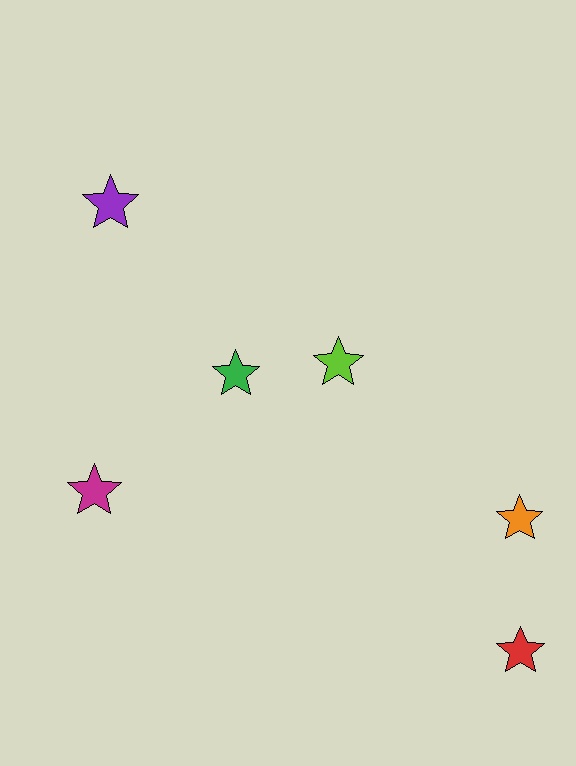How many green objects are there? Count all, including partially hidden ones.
There is 1 green object.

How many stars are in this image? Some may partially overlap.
There are 6 stars.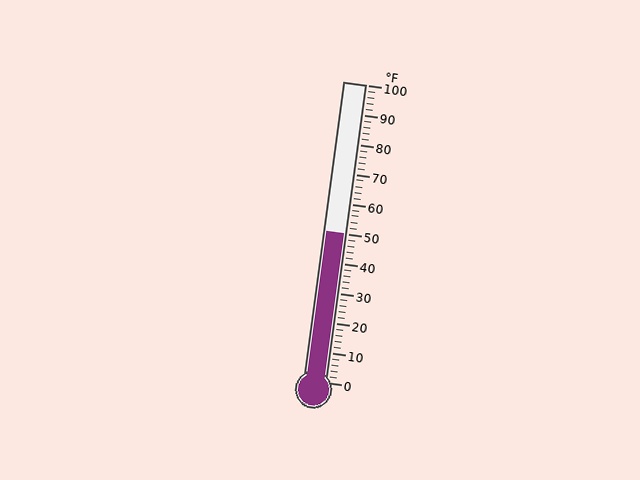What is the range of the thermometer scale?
The thermometer scale ranges from 0°F to 100°F.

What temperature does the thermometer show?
The thermometer shows approximately 50°F.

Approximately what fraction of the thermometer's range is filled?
The thermometer is filled to approximately 50% of its range.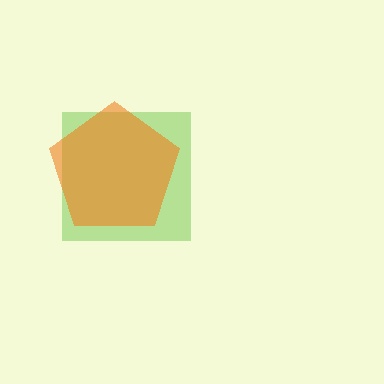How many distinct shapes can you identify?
There are 2 distinct shapes: a lime square, an orange pentagon.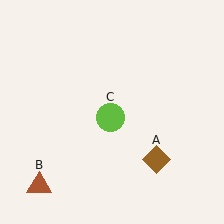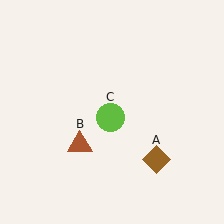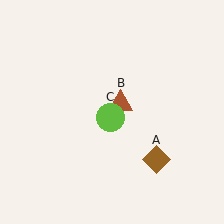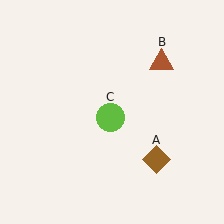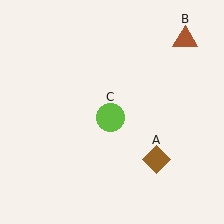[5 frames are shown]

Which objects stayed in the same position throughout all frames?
Brown diamond (object A) and lime circle (object C) remained stationary.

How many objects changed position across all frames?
1 object changed position: brown triangle (object B).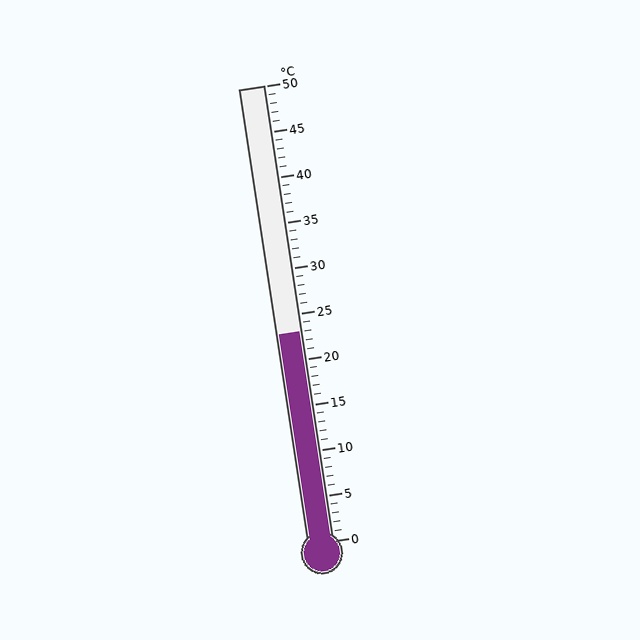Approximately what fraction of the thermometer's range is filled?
The thermometer is filled to approximately 45% of its range.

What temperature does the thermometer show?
The thermometer shows approximately 23°C.